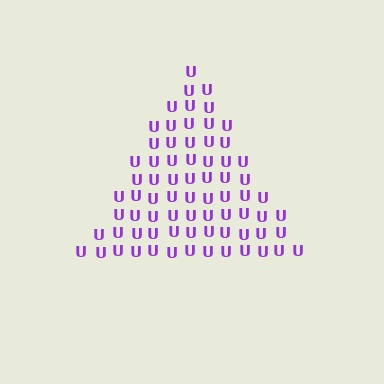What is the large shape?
The large shape is a triangle.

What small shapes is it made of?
It is made of small letter U's.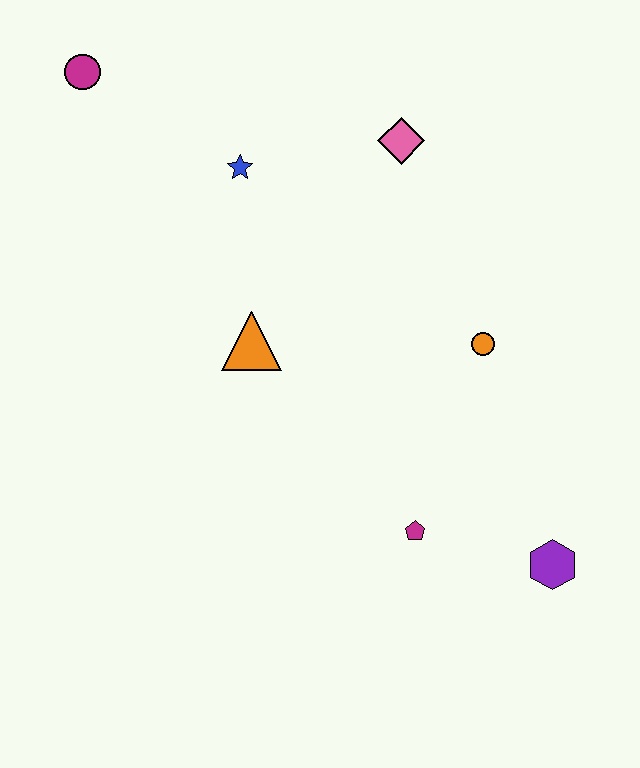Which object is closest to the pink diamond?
The blue star is closest to the pink diamond.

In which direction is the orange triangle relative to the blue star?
The orange triangle is below the blue star.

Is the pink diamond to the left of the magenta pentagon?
Yes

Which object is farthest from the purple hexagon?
The magenta circle is farthest from the purple hexagon.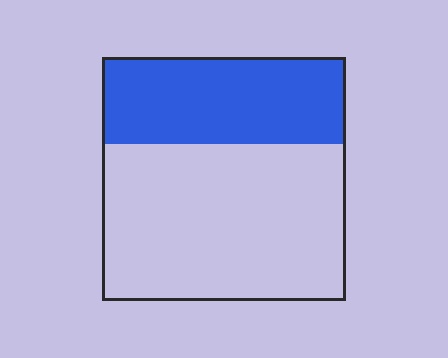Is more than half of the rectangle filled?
No.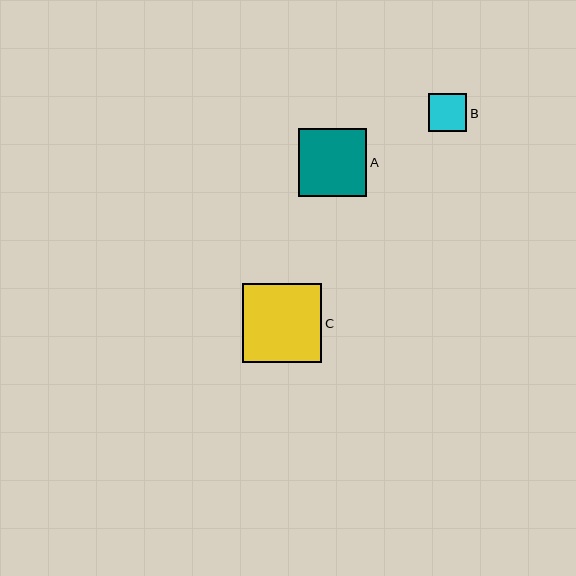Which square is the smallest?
Square B is the smallest with a size of approximately 39 pixels.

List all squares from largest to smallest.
From largest to smallest: C, A, B.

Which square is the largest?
Square C is the largest with a size of approximately 79 pixels.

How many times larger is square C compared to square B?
Square C is approximately 2.1 times the size of square B.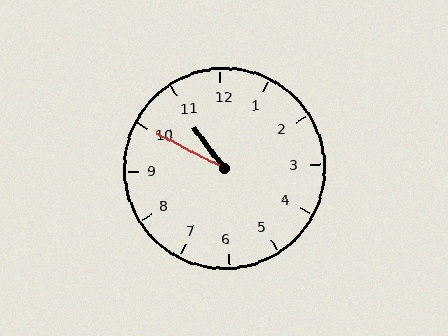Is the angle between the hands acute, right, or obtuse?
It is acute.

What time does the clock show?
10:50.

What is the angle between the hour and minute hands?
Approximately 25 degrees.